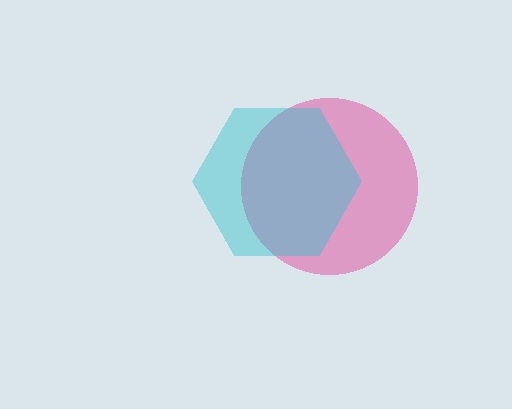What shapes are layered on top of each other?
The layered shapes are: a pink circle, a cyan hexagon.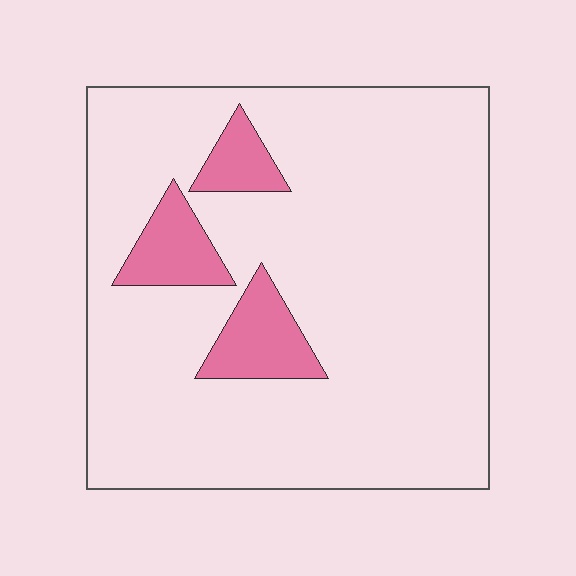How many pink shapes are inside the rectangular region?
3.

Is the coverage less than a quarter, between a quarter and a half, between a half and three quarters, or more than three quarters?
Less than a quarter.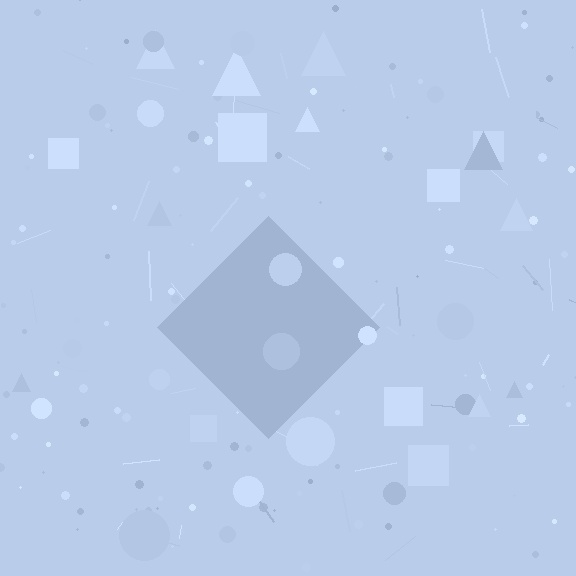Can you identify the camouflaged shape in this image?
The camouflaged shape is a diamond.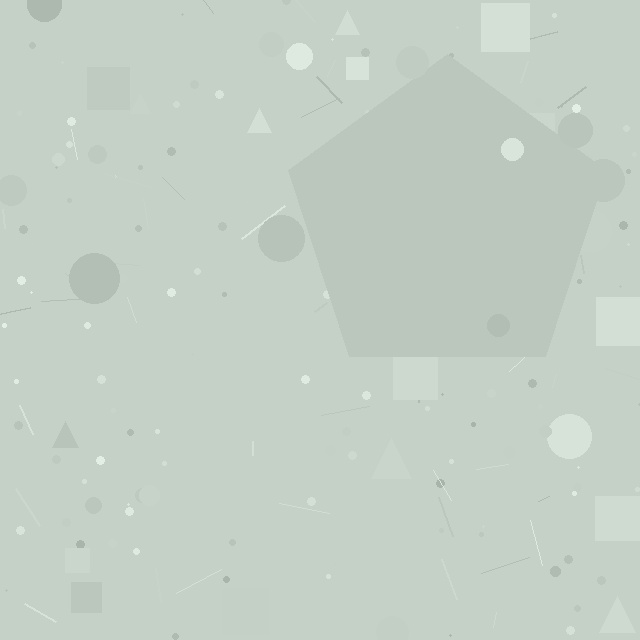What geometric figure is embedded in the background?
A pentagon is embedded in the background.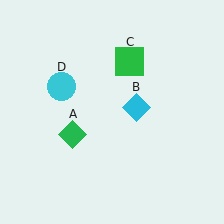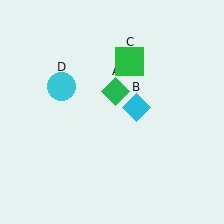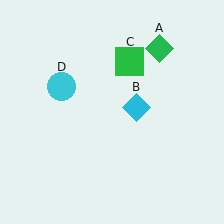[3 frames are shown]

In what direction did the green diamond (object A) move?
The green diamond (object A) moved up and to the right.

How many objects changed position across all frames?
1 object changed position: green diamond (object A).